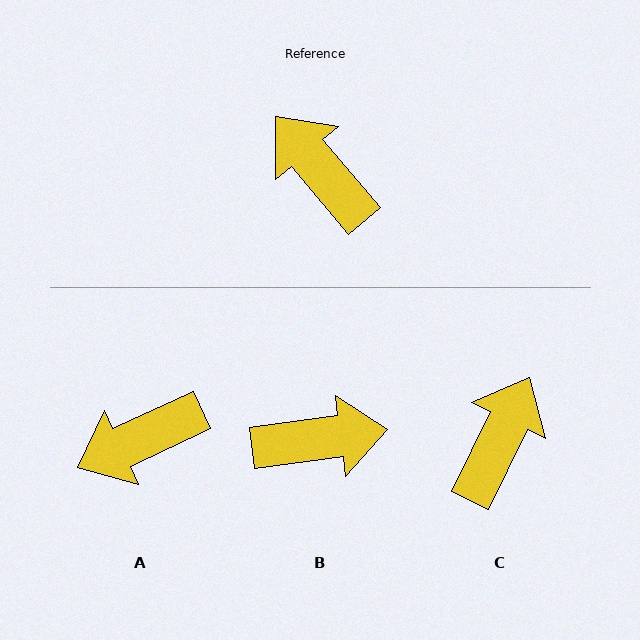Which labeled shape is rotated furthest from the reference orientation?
B, about 123 degrees away.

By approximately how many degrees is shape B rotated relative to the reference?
Approximately 123 degrees clockwise.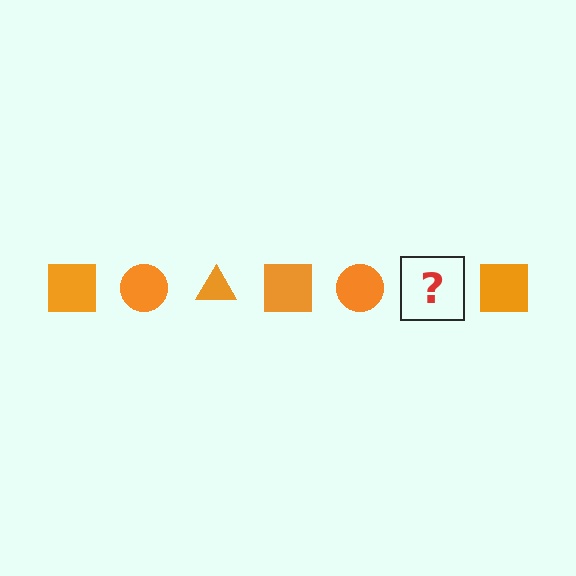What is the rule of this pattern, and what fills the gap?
The rule is that the pattern cycles through square, circle, triangle shapes in orange. The gap should be filled with an orange triangle.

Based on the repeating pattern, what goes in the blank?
The blank should be an orange triangle.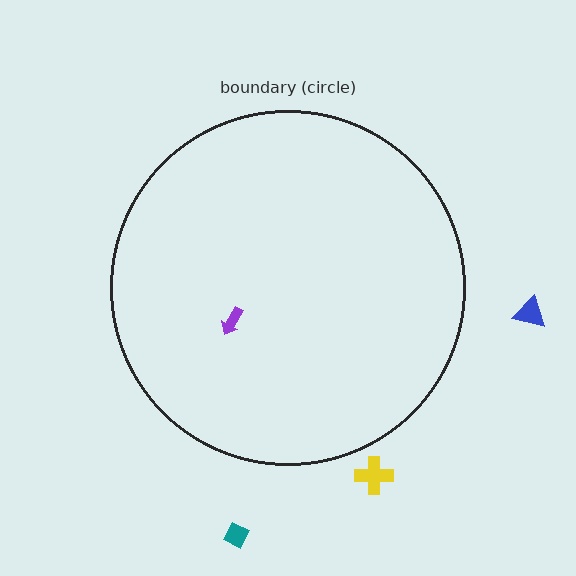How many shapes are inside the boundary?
1 inside, 3 outside.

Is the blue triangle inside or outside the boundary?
Outside.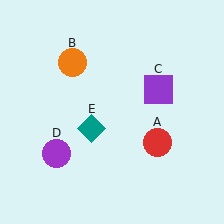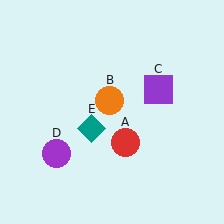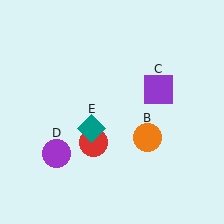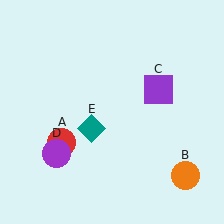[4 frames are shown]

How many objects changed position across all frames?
2 objects changed position: red circle (object A), orange circle (object B).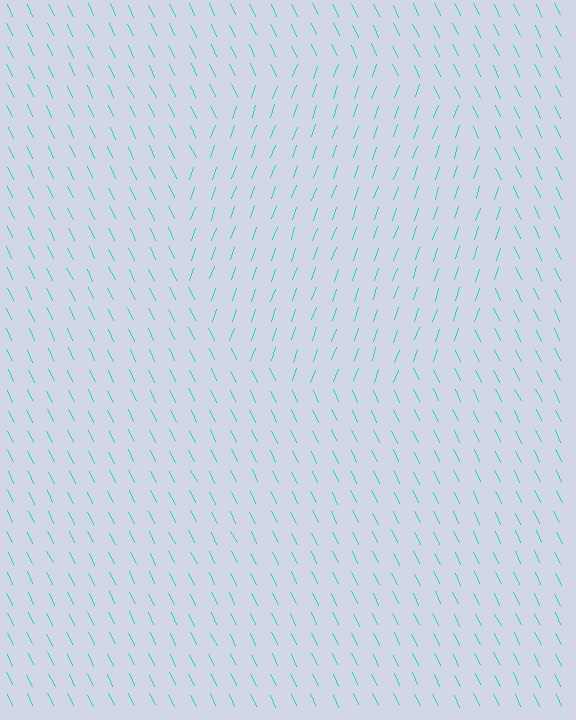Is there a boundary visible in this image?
Yes, there is a texture boundary formed by a change in line orientation.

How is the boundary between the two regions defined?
The boundary is defined purely by a change in line orientation (approximately 45 degrees difference). All lines are the same color and thickness.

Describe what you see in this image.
The image is filled with small cyan line segments. A circle region in the image has lines oriented differently from the surrounding lines, creating a visible texture boundary.